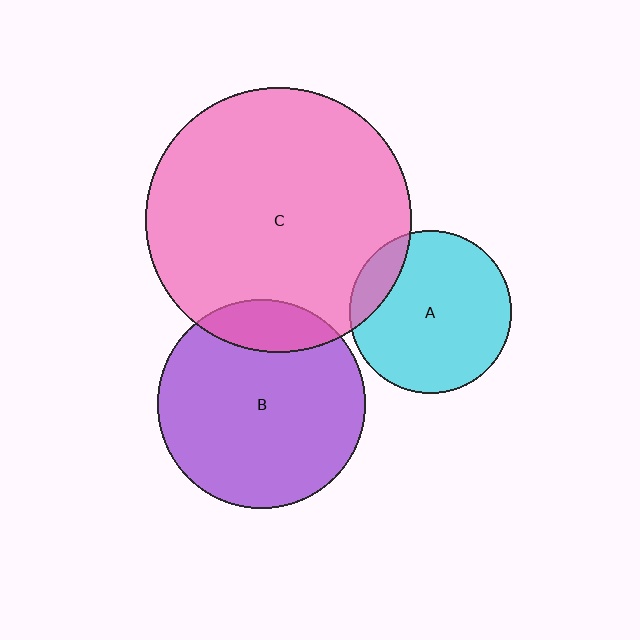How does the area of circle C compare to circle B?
Approximately 1.6 times.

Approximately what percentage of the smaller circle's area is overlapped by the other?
Approximately 15%.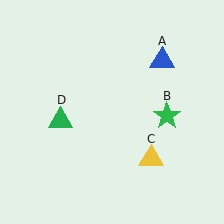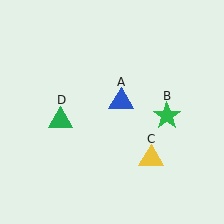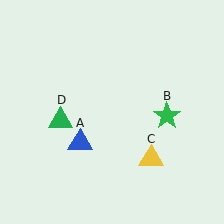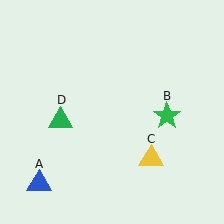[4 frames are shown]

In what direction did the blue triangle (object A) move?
The blue triangle (object A) moved down and to the left.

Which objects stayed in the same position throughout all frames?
Green star (object B) and yellow triangle (object C) and green triangle (object D) remained stationary.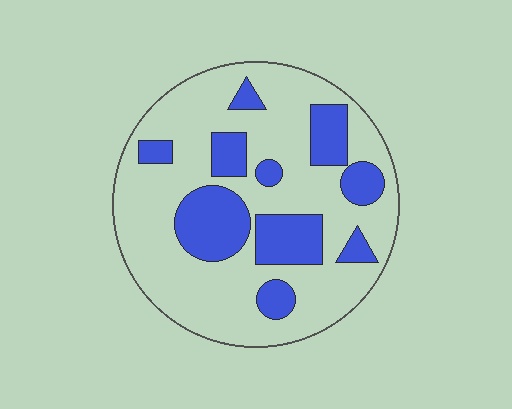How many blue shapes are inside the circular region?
10.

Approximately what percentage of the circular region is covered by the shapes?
Approximately 30%.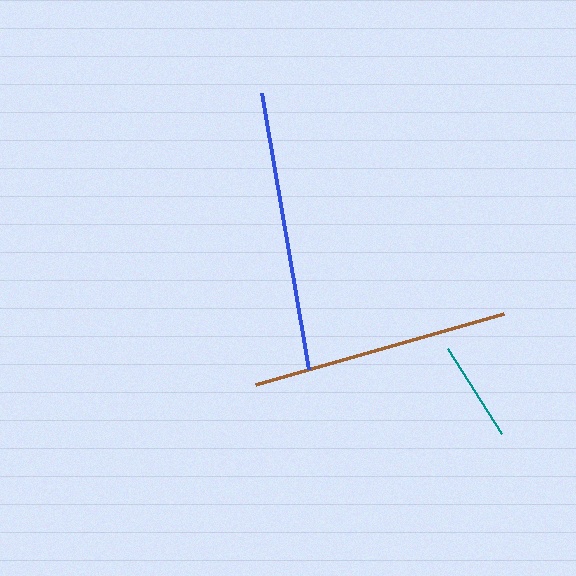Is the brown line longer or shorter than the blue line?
The blue line is longer than the brown line.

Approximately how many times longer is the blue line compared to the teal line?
The blue line is approximately 2.8 times the length of the teal line.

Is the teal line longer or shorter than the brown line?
The brown line is longer than the teal line.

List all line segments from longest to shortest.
From longest to shortest: blue, brown, teal.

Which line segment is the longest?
The blue line is the longest at approximately 279 pixels.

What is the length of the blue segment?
The blue segment is approximately 279 pixels long.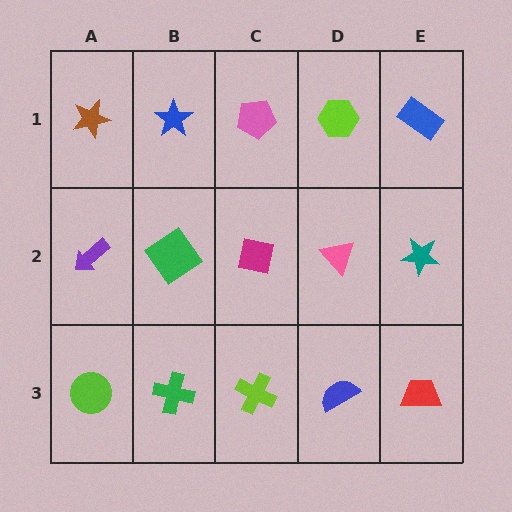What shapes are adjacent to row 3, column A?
A purple arrow (row 2, column A), a green cross (row 3, column B).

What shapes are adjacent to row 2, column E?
A blue rectangle (row 1, column E), a red trapezoid (row 3, column E), a pink triangle (row 2, column D).